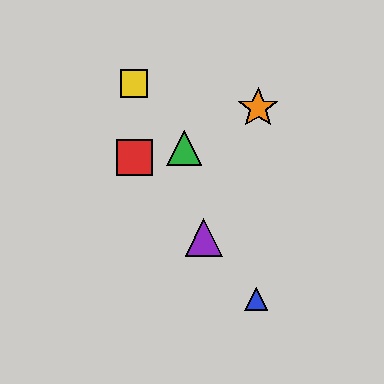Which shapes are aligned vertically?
The red square, the yellow square are aligned vertically.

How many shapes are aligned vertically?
2 shapes (the red square, the yellow square) are aligned vertically.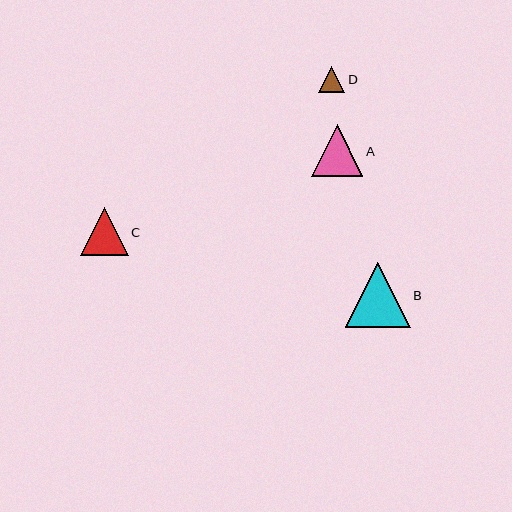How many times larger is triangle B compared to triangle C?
Triangle B is approximately 1.3 times the size of triangle C.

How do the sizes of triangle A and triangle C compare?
Triangle A and triangle C are approximately the same size.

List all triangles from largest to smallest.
From largest to smallest: B, A, C, D.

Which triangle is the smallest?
Triangle D is the smallest with a size of approximately 26 pixels.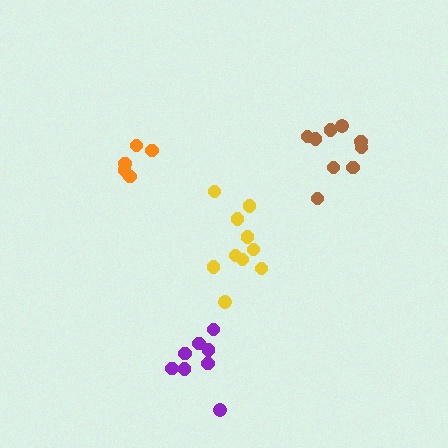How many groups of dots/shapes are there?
There are 4 groups.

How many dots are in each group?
Group 1: 8 dots, Group 2: 10 dots, Group 3: 5 dots, Group 4: 9 dots (32 total).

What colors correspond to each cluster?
The clusters are colored: purple, yellow, orange, brown.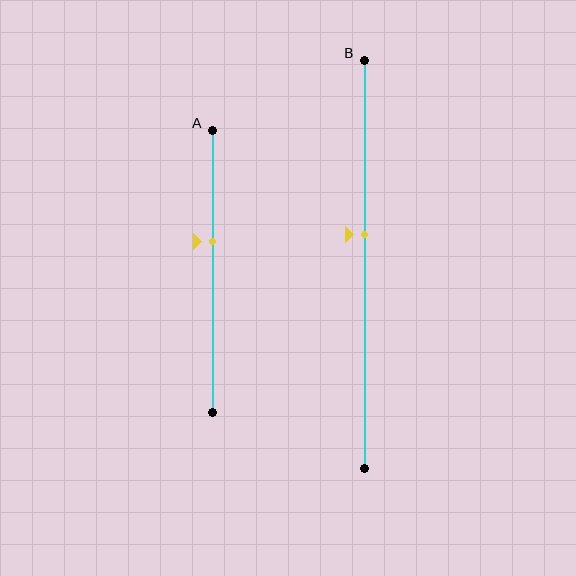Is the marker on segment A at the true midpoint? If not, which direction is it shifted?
No, the marker on segment A is shifted upward by about 11% of the segment length.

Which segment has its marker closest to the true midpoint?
Segment B has its marker closest to the true midpoint.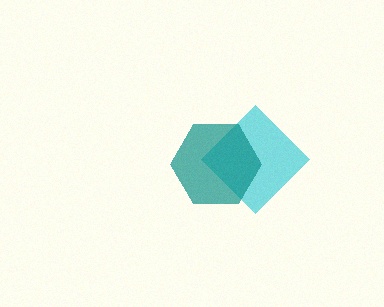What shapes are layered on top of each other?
The layered shapes are: a cyan diamond, a teal hexagon.